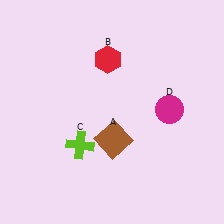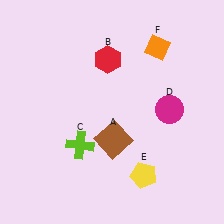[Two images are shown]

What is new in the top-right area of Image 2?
An orange diamond (F) was added in the top-right area of Image 2.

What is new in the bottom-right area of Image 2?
A yellow pentagon (E) was added in the bottom-right area of Image 2.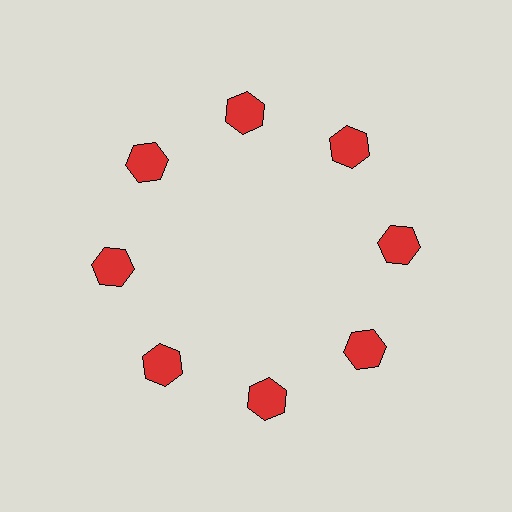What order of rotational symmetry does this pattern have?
This pattern has 8-fold rotational symmetry.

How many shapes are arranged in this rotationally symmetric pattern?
There are 8 shapes, arranged in 8 groups of 1.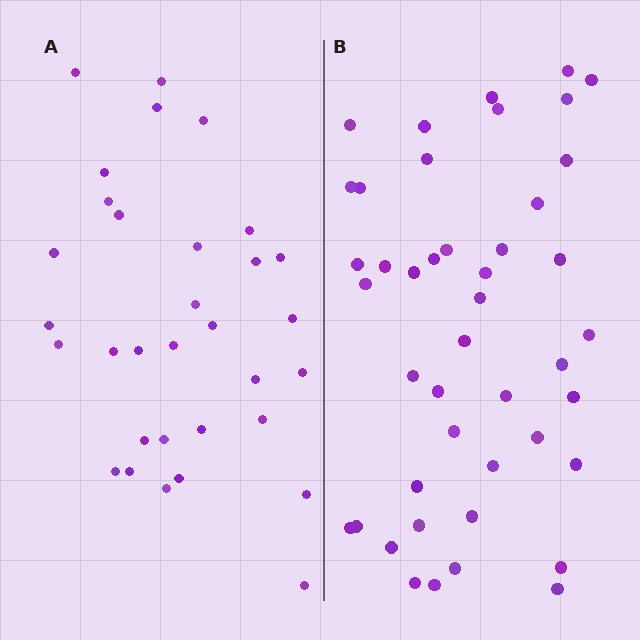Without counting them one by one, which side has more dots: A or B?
Region B (the right region) has more dots.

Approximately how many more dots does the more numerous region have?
Region B has roughly 12 or so more dots than region A.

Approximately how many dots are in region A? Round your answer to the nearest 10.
About 30 dots. (The exact count is 32, which rounds to 30.)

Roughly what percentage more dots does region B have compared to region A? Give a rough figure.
About 40% more.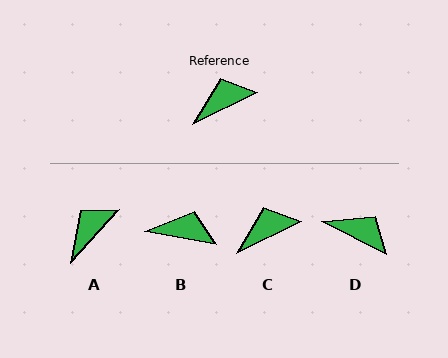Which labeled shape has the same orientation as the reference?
C.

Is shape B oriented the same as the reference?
No, it is off by about 37 degrees.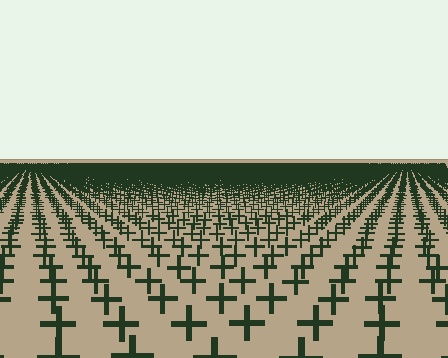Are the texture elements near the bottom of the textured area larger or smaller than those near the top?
Larger. Near the bottom, elements are closer to the viewer and appear at a bigger on-screen size.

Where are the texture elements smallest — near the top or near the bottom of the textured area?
Near the top.